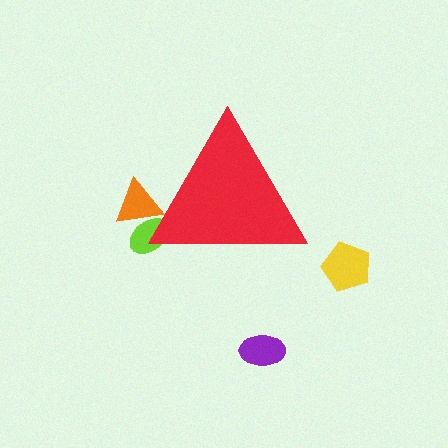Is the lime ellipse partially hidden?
Yes, the lime ellipse is partially hidden behind the red triangle.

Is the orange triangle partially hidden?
Yes, the orange triangle is partially hidden behind the red triangle.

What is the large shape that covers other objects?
A red triangle.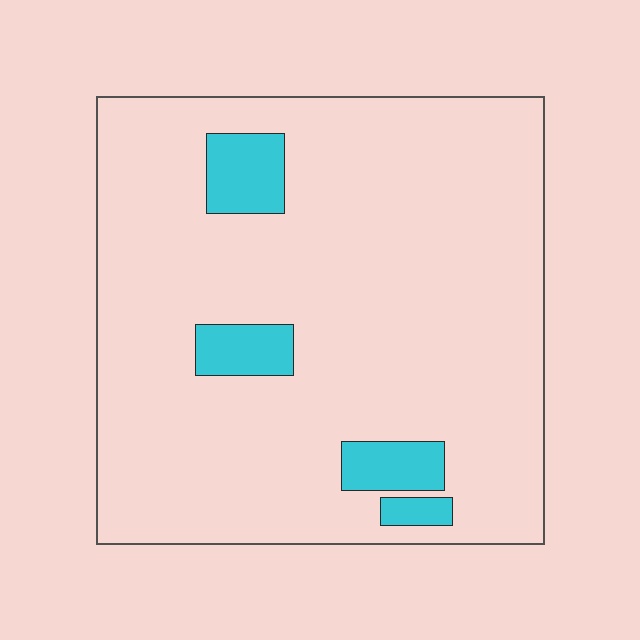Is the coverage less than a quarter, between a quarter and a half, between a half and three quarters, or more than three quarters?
Less than a quarter.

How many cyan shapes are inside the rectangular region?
4.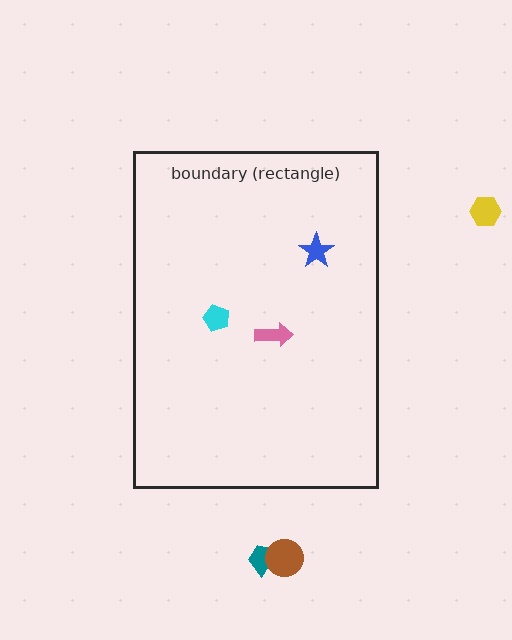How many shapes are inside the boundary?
3 inside, 3 outside.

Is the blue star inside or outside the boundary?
Inside.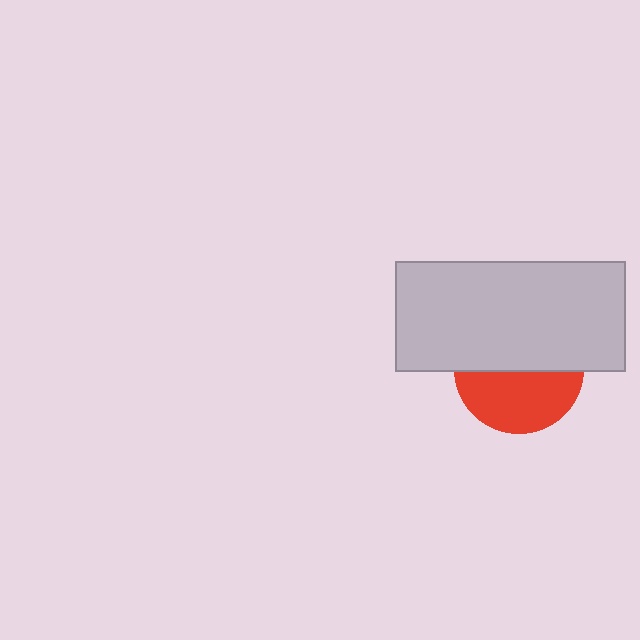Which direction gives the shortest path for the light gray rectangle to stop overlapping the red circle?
Moving up gives the shortest separation.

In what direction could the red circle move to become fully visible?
The red circle could move down. That would shift it out from behind the light gray rectangle entirely.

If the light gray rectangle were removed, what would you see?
You would see the complete red circle.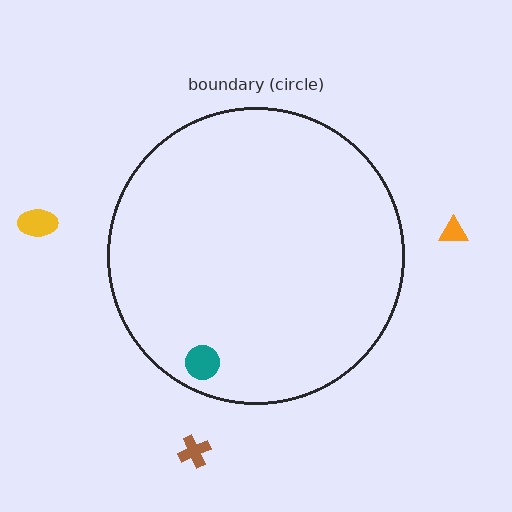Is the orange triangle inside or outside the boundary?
Outside.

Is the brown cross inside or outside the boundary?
Outside.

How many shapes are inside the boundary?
1 inside, 3 outside.